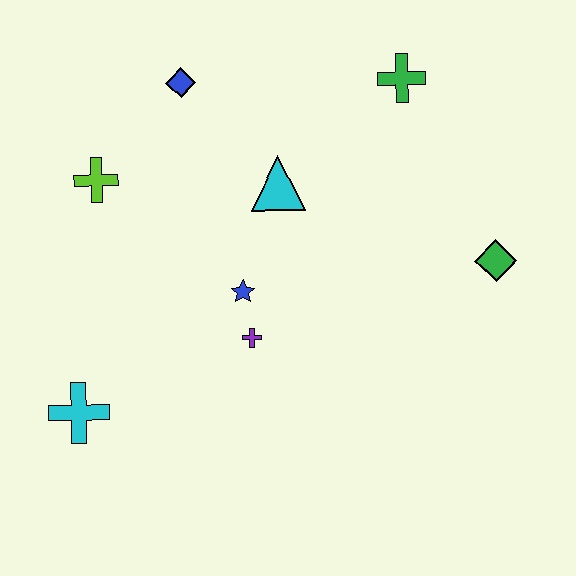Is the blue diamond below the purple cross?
No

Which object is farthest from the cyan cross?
The green cross is farthest from the cyan cross.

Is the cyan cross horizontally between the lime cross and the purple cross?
No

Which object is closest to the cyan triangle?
The blue star is closest to the cyan triangle.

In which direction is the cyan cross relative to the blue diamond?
The cyan cross is below the blue diamond.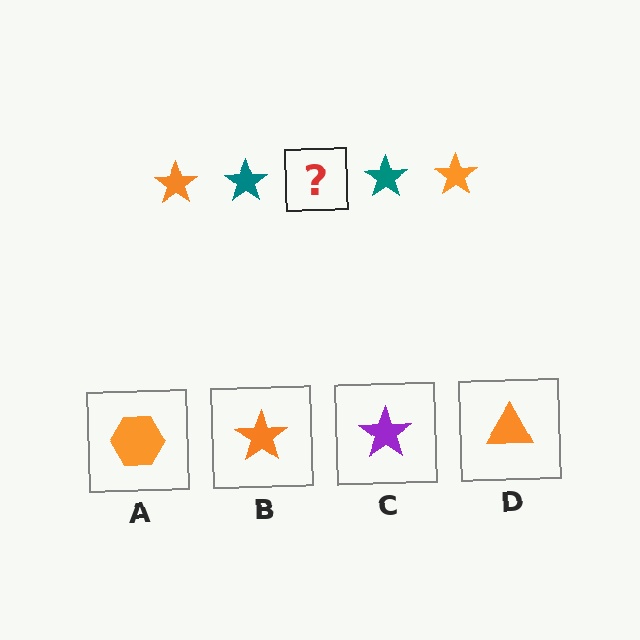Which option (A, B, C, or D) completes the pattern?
B.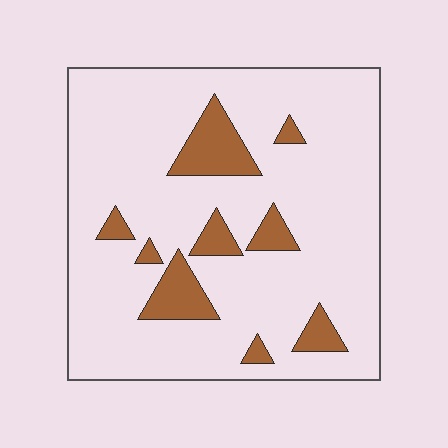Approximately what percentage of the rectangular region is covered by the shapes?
Approximately 15%.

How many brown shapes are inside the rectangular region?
9.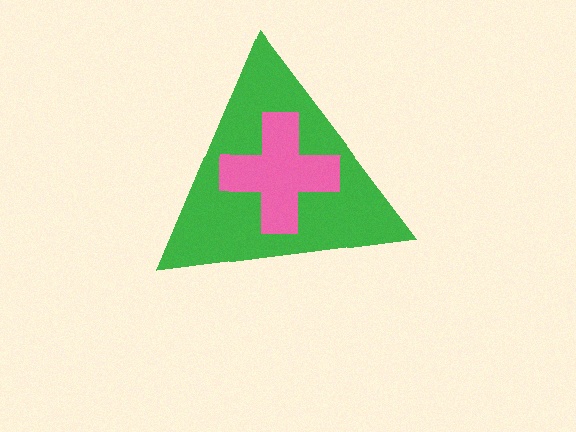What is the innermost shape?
The pink cross.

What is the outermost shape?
The green triangle.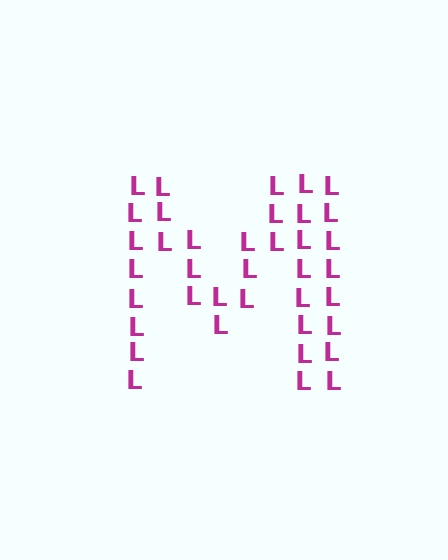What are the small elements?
The small elements are letter L's.